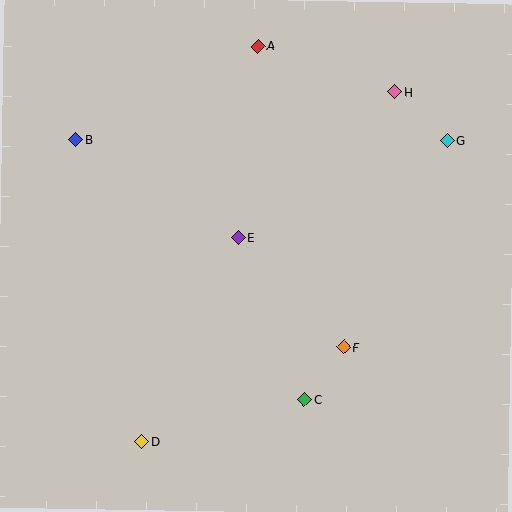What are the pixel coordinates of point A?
Point A is at (258, 46).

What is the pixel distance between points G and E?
The distance between G and E is 230 pixels.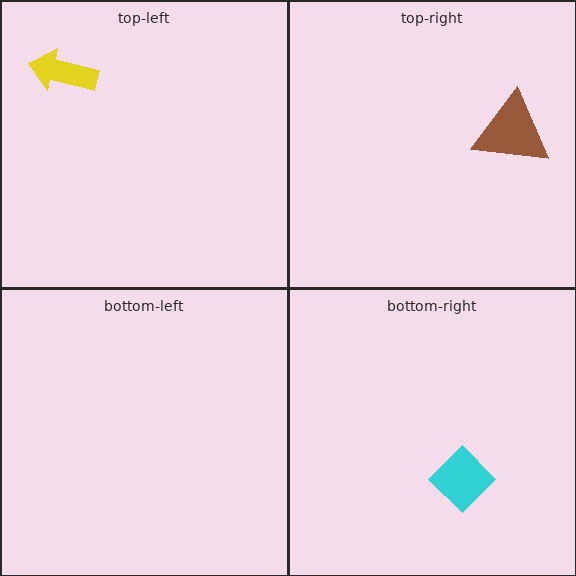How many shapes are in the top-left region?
1.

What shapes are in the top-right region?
The brown triangle.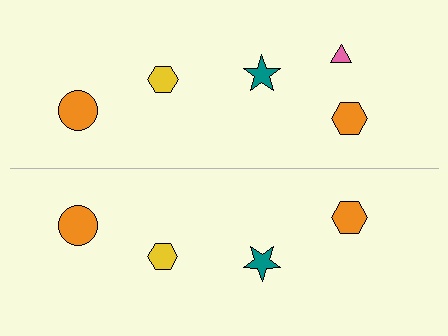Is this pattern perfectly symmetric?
No, the pattern is not perfectly symmetric. A pink triangle is missing from the bottom side.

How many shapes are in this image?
There are 9 shapes in this image.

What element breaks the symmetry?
A pink triangle is missing from the bottom side.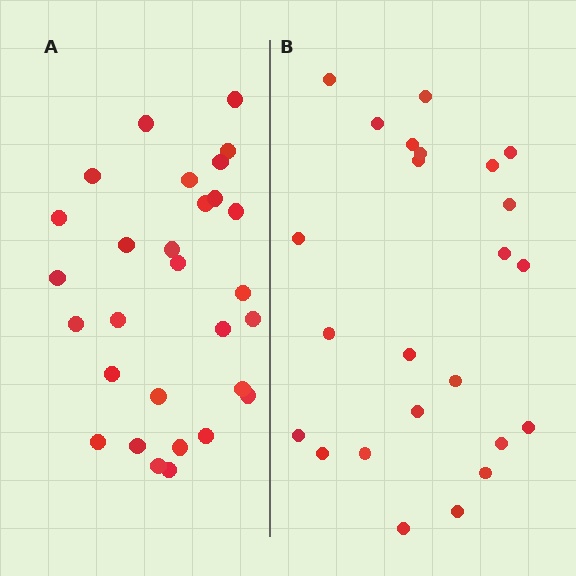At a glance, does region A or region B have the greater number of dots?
Region A (the left region) has more dots.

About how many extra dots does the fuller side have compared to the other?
Region A has about 5 more dots than region B.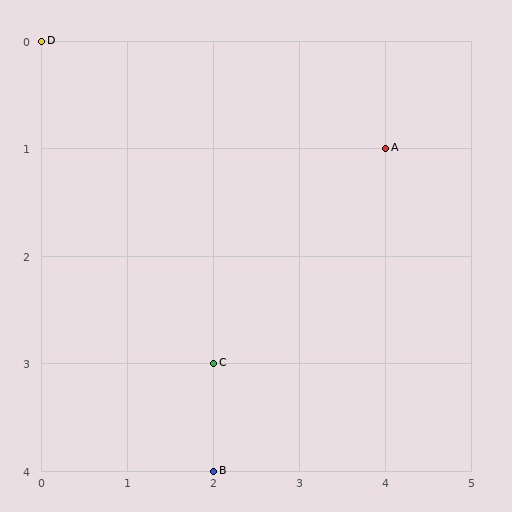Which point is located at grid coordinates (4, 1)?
Point A is at (4, 1).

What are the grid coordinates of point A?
Point A is at grid coordinates (4, 1).